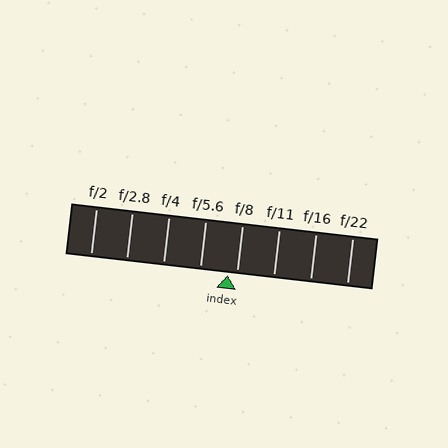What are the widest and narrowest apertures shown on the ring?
The widest aperture shown is f/2 and the narrowest is f/22.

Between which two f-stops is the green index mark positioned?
The index mark is between f/5.6 and f/8.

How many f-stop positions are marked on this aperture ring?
There are 8 f-stop positions marked.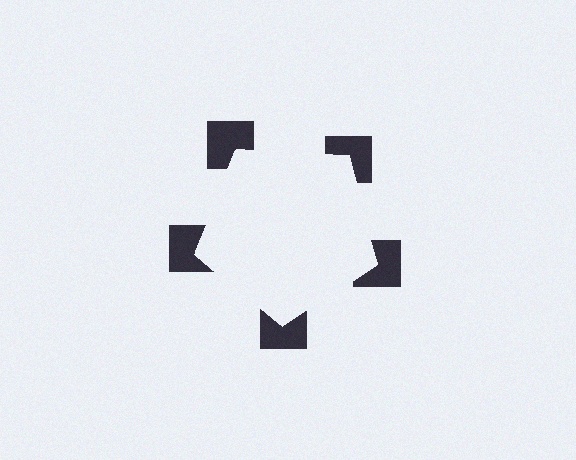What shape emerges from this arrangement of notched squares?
An illusory pentagon — its edges are inferred from the aligned wedge cuts in the notched squares, not physically drawn.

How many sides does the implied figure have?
5 sides.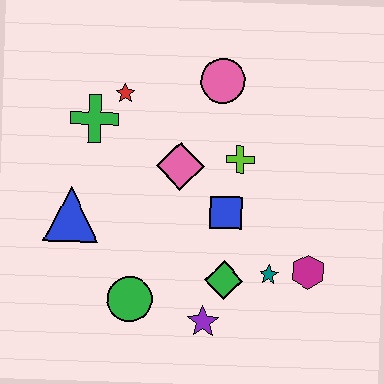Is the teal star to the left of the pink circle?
No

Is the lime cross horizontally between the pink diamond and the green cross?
No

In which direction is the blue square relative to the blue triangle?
The blue square is to the right of the blue triangle.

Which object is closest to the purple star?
The green diamond is closest to the purple star.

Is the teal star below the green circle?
No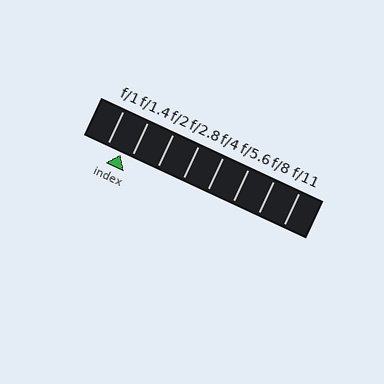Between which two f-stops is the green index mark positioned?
The index mark is between f/1 and f/1.4.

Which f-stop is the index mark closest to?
The index mark is closest to f/1.4.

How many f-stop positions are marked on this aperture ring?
There are 8 f-stop positions marked.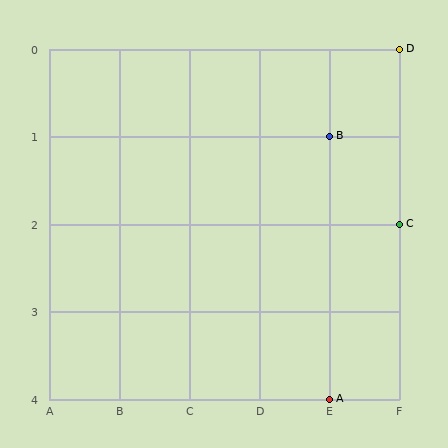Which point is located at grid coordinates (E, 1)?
Point B is at (E, 1).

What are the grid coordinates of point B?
Point B is at grid coordinates (E, 1).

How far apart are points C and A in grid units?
Points C and A are 1 column and 2 rows apart (about 2.2 grid units diagonally).